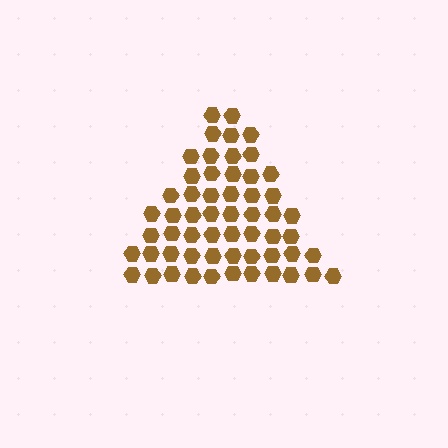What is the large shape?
The large shape is a triangle.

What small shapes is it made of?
It is made of small hexagons.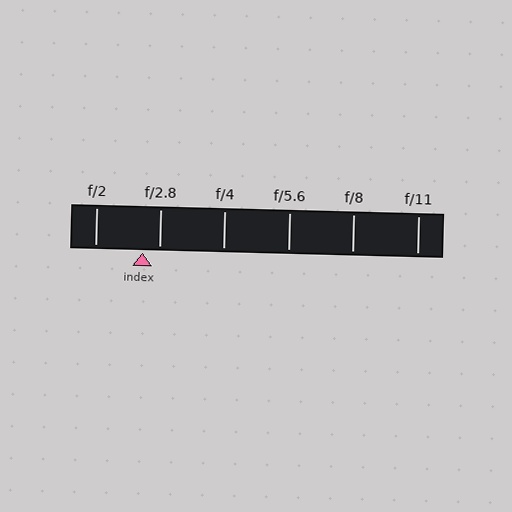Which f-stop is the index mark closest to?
The index mark is closest to f/2.8.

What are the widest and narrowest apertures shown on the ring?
The widest aperture shown is f/2 and the narrowest is f/11.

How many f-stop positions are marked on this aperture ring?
There are 6 f-stop positions marked.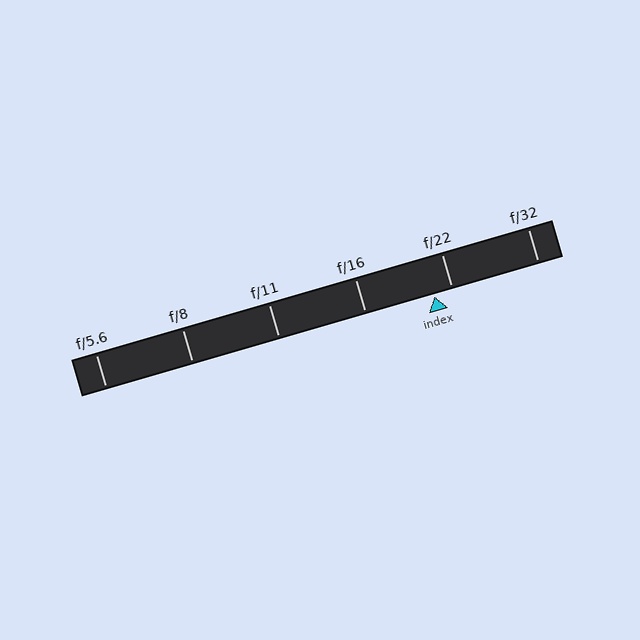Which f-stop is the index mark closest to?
The index mark is closest to f/22.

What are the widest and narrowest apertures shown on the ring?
The widest aperture shown is f/5.6 and the narrowest is f/32.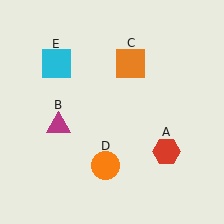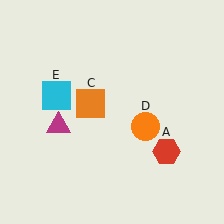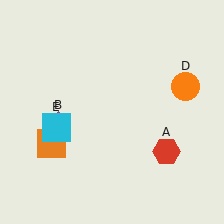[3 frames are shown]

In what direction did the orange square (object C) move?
The orange square (object C) moved down and to the left.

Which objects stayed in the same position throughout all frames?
Red hexagon (object A) and magenta triangle (object B) remained stationary.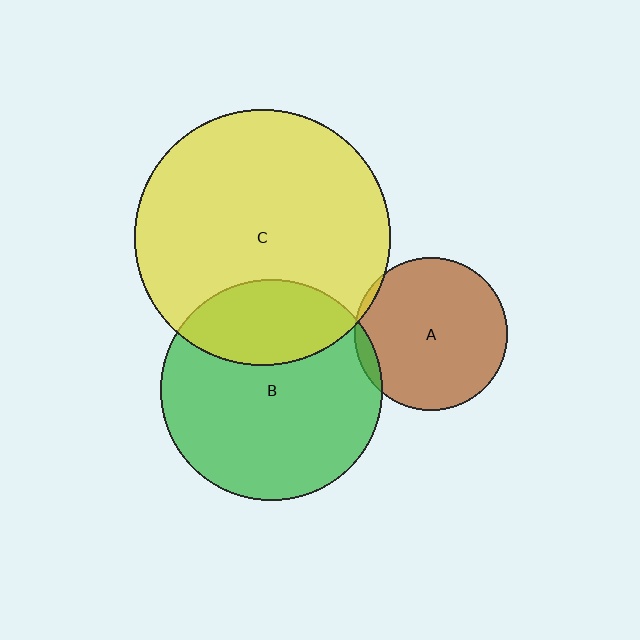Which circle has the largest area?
Circle C (yellow).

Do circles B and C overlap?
Yes.